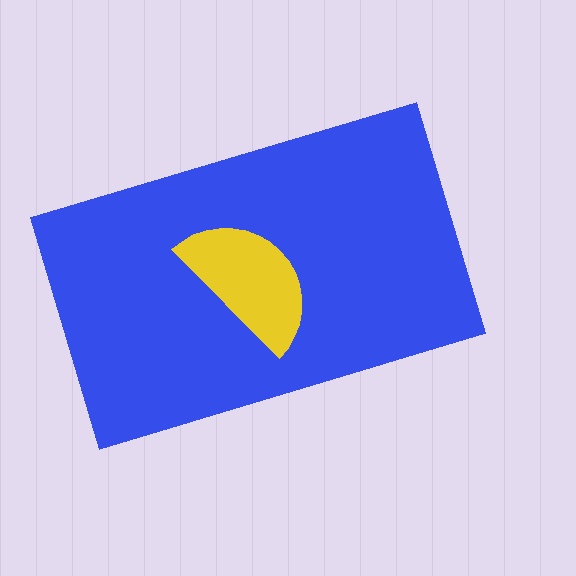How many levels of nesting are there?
2.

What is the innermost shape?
The yellow semicircle.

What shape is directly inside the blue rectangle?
The yellow semicircle.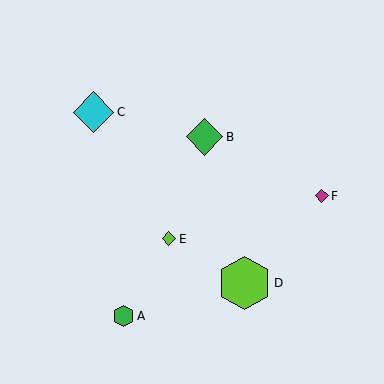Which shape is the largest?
The lime hexagon (labeled D) is the largest.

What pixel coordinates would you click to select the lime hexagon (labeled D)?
Click at (244, 283) to select the lime hexagon D.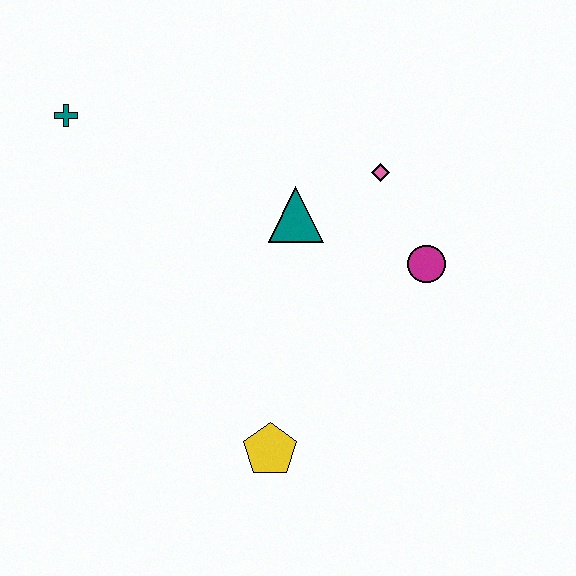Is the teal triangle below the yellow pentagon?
No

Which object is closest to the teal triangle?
The pink diamond is closest to the teal triangle.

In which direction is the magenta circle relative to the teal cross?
The magenta circle is to the right of the teal cross.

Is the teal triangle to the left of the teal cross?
No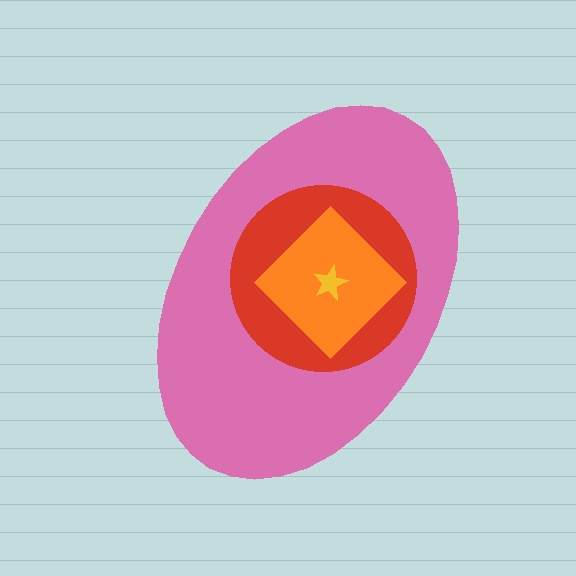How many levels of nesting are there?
4.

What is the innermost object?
The yellow star.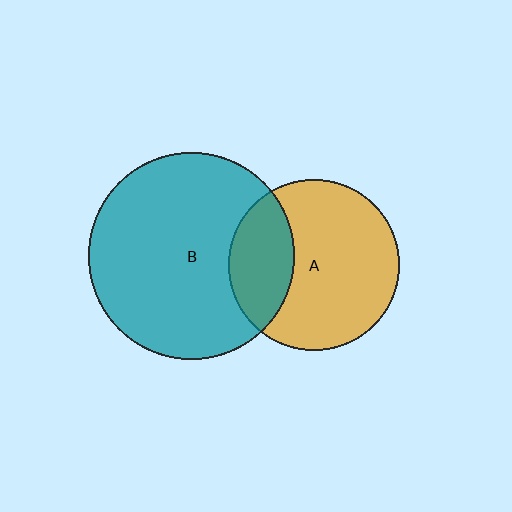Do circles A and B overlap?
Yes.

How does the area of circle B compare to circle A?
Approximately 1.5 times.